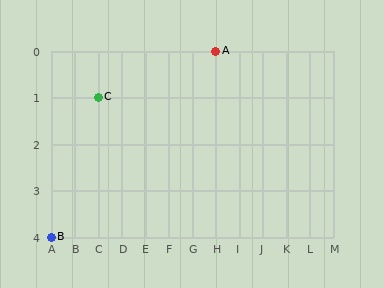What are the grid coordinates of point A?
Point A is at grid coordinates (H, 0).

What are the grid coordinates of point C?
Point C is at grid coordinates (C, 1).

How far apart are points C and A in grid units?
Points C and A are 5 columns and 1 row apart (about 5.1 grid units diagonally).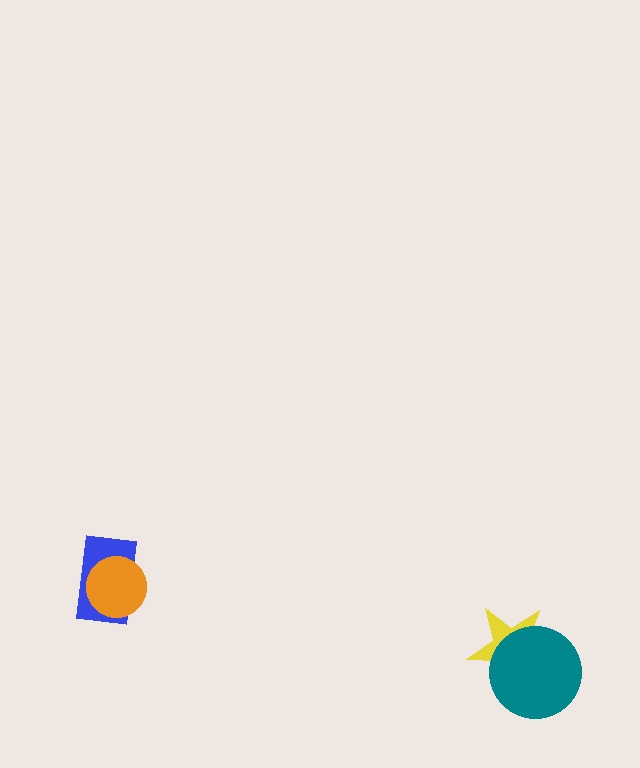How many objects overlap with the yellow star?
1 object overlaps with the yellow star.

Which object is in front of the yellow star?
The teal circle is in front of the yellow star.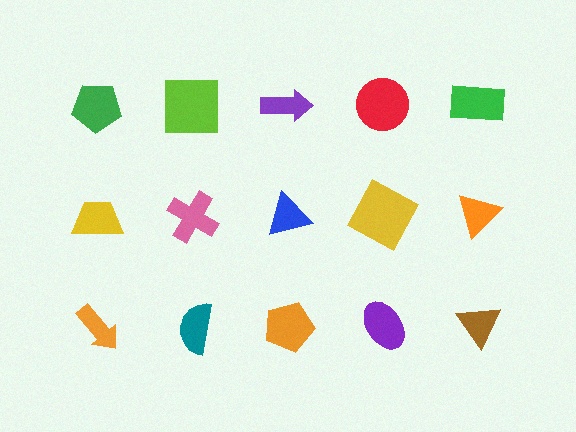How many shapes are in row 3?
5 shapes.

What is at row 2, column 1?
A yellow trapezoid.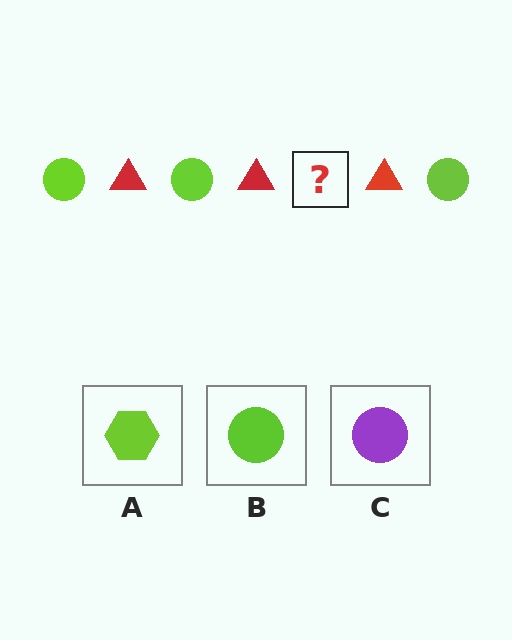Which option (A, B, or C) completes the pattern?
B.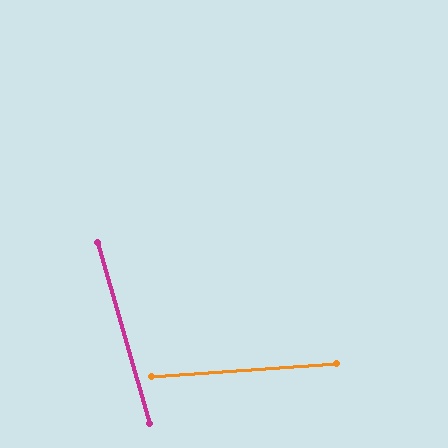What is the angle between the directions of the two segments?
Approximately 78 degrees.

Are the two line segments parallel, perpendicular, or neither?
Neither parallel nor perpendicular — they differ by about 78°.